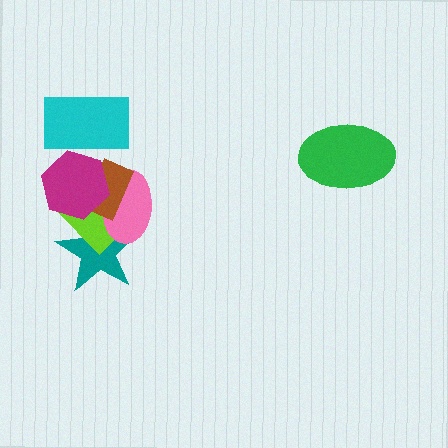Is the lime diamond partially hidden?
Yes, it is partially covered by another shape.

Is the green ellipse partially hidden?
No, no other shape covers it.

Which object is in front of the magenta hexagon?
The cyan rectangle is in front of the magenta hexagon.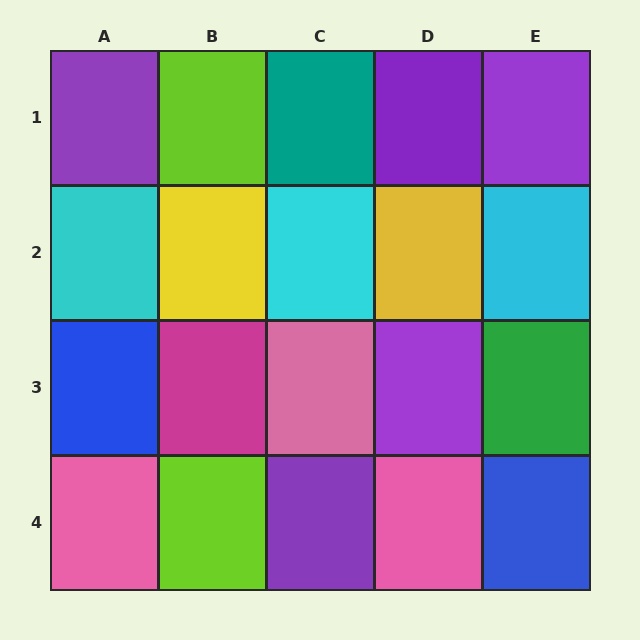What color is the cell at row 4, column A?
Pink.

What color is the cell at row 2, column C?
Cyan.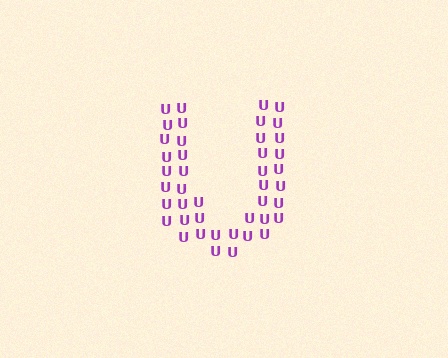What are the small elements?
The small elements are letter U's.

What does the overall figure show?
The overall figure shows the letter U.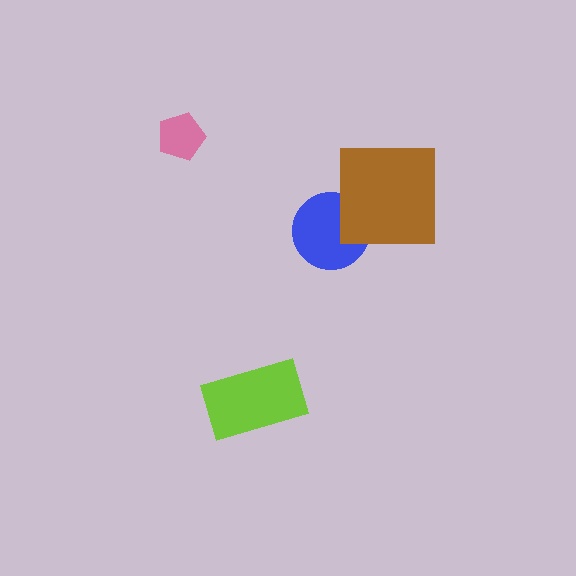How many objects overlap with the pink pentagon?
0 objects overlap with the pink pentagon.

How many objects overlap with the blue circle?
1 object overlaps with the blue circle.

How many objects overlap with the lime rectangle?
0 objects overlap with the lime rectangle.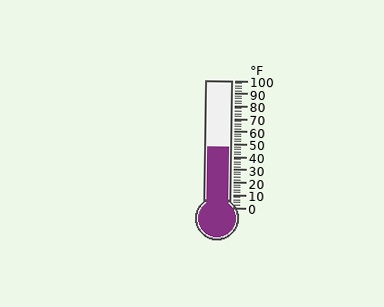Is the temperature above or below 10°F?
The temperature is above 10°F.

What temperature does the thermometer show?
The thermometer shows approximately 48°F.